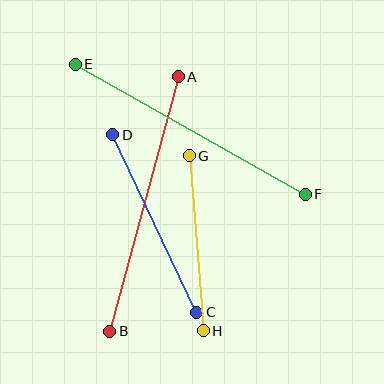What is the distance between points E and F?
The distance is approximately 264 pixels.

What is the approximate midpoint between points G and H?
The midpoint is at approximately (196, 243) pixels.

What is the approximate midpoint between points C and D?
The midpoint is at approximately (155, 223) pixels.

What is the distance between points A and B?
The distance is approximately 263 pixels.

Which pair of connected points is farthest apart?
Points E and F are farthest apart.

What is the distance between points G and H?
The distance is approximately 175 pixels.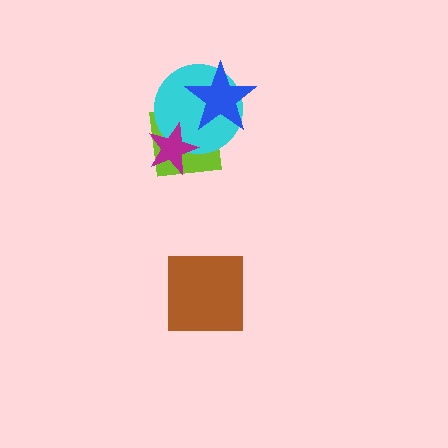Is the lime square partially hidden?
Yes, it is partially covered by another shape.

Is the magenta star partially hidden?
No, no other shape covers it.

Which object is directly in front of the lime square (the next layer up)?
The cyan circle is directly in front of the lime square.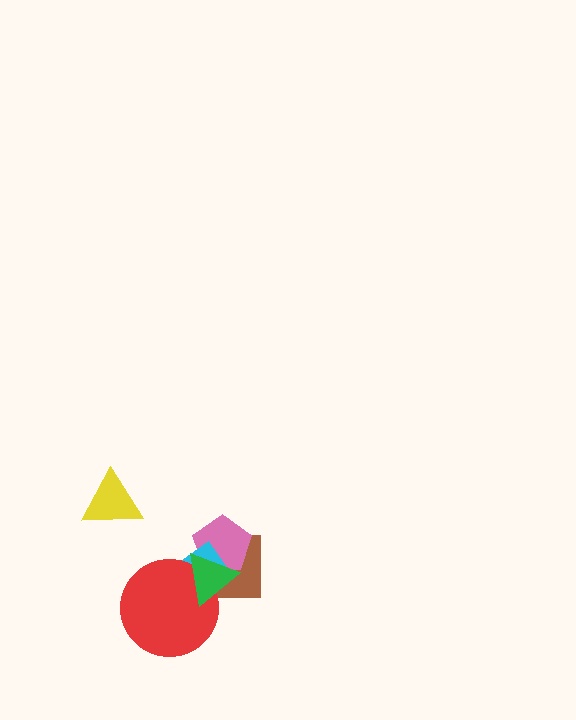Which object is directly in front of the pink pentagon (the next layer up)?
The cyan rectangle is directly in front of the pink pentagon.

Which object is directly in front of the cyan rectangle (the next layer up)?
The red circle is directly in front of the cyan rectangle.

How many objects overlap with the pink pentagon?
3 objects overlap with the pink pentagon.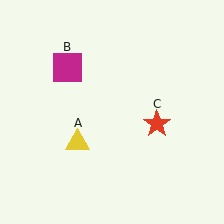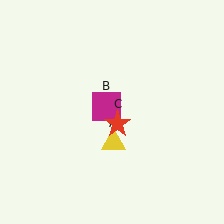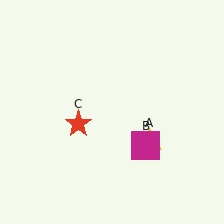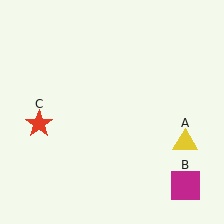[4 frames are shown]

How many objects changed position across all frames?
3 objects changed position: yellow triangle (object A), magenta square (object B), red star (object C).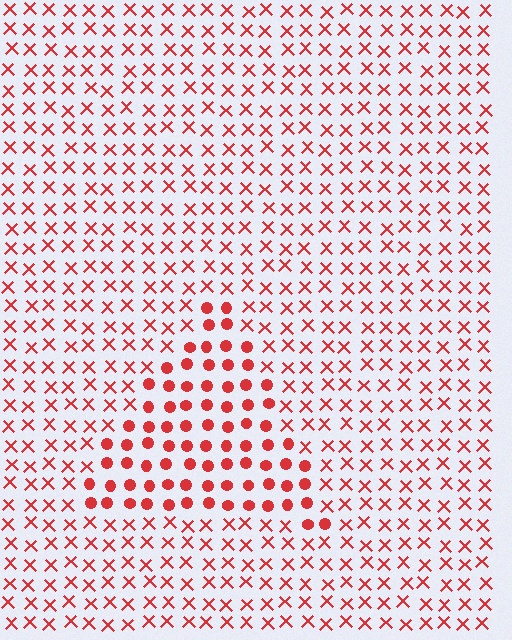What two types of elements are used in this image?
The image uses circles inside the triangle region and X marks outside it.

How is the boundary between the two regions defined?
The boundary is defined by a change in element shape: circles inside vs. X marks outside. All elements share the same color and spacing.